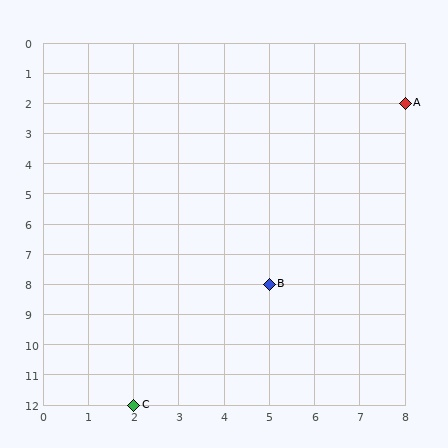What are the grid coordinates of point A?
Point A is at grid coordinates (8, 2).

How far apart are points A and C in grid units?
Points A and C are 6 columns and 10 rows apart (about 11.7 grid units diagonally).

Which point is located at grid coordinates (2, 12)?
Point C is at (2, 12).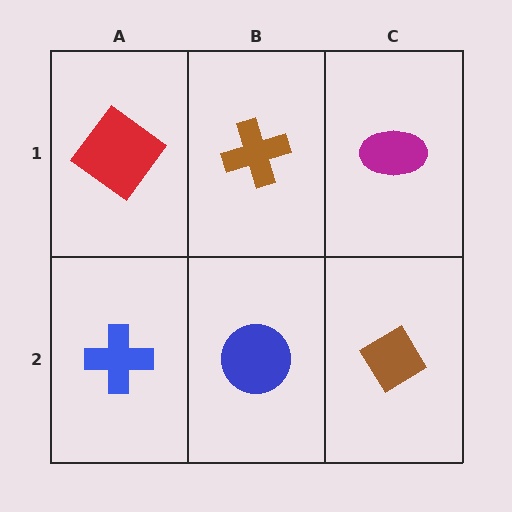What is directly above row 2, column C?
A magenta ellipse.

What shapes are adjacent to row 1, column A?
A blue cross (row 2, column A), a brown cross (row 1, column B).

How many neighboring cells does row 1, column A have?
2.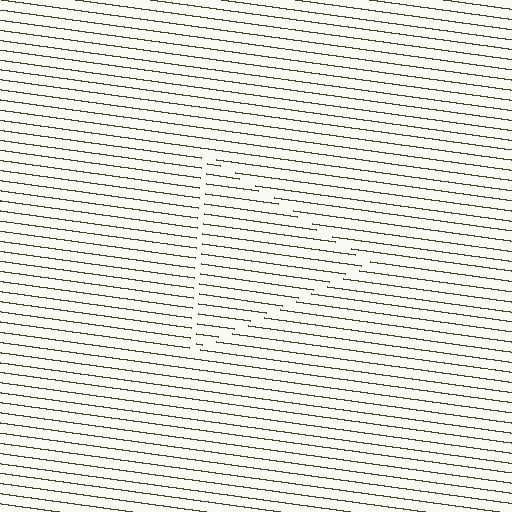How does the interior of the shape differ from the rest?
The interior of the shape contains the same grating, shifted by half a period — the contour is defined by the phase discontinuity where line-ends from the inner and outer gratings abut.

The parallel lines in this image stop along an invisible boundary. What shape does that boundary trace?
An illusory triangle. The interior of the shape contains the same grating, shifted by half a period — the contour is defined by the phase discontinuity where line-ends from the inner and outer gratings abut.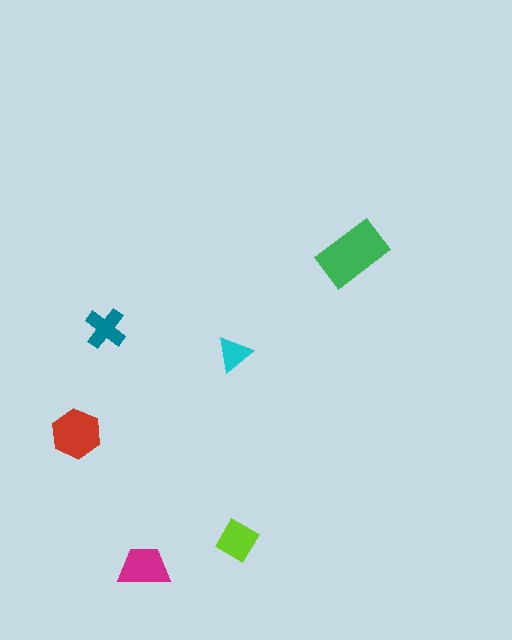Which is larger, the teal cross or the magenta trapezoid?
The magenta trapezoid.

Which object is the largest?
The green rectangle.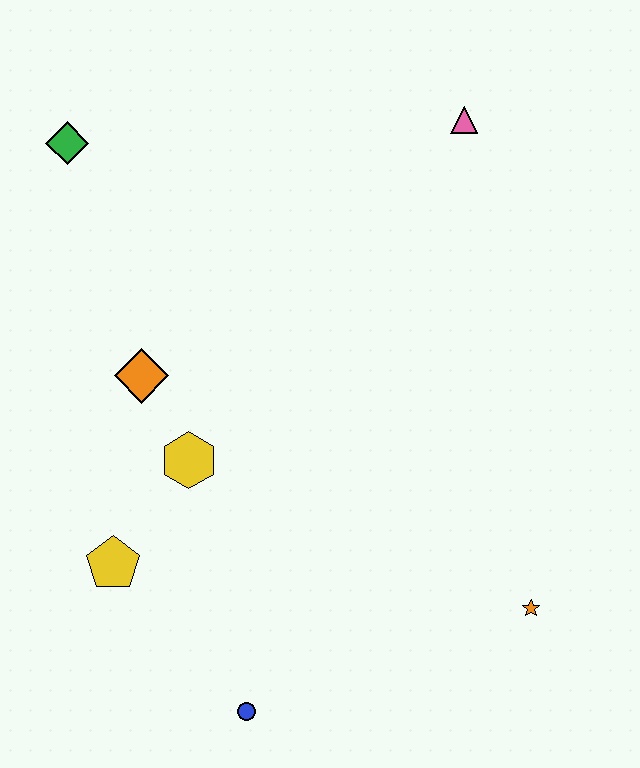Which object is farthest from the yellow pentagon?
The pink triangle is farthest from the yellow pentagon.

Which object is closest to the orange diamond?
The yellow hexagon is closest to the orange diamond.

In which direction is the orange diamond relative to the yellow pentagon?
The orange diamond is above the yellow pentagon.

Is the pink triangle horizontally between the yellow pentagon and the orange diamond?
No